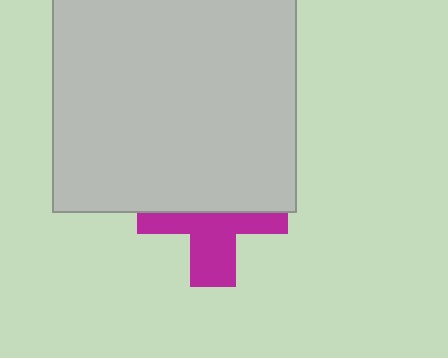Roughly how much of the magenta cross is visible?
About half of it is visible (roughly 47%).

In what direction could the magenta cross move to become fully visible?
The magenta cross could move down. That would shift it out from behind the light gray rectangle entirely.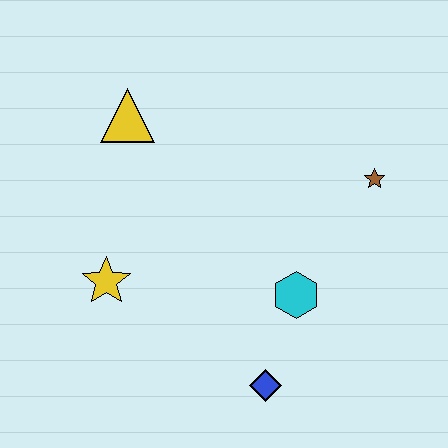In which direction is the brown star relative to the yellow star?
The brown star is to the right of the yellow star.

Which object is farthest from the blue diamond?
The yellow triangle is farthest from the blue diamond.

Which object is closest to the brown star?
The cyan hexagon is closest to the brown star.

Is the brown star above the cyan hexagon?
Yes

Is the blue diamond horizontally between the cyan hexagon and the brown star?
No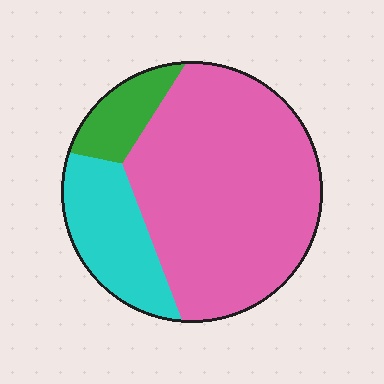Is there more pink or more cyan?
Pink.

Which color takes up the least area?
Green, at roughly 10%.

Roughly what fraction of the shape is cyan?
Cyan takes up between a sixth and a third of the shape.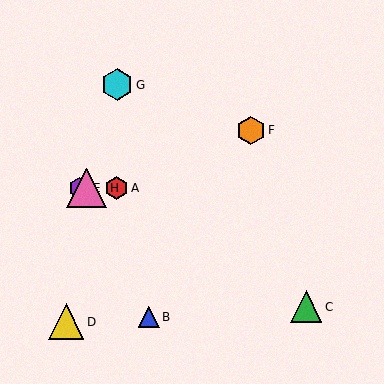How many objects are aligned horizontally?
3 objects (A, E, H) are aligned horizontally.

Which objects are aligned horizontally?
Objects A, E, H are aligned horizontally.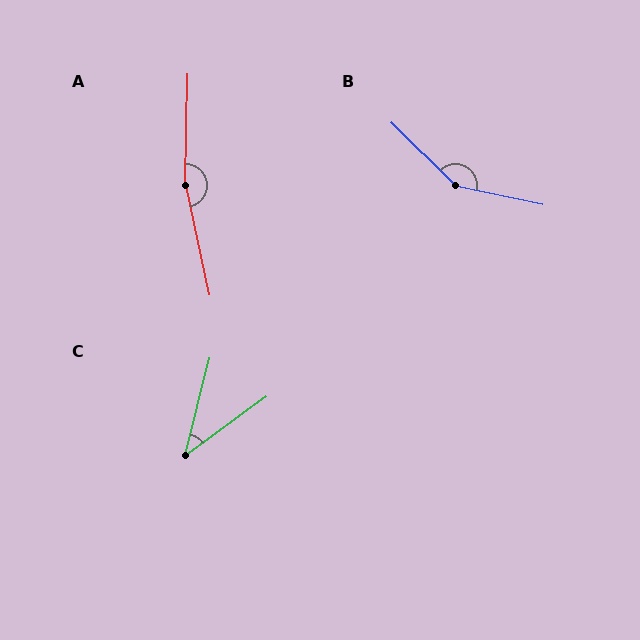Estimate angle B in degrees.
Approximately 147 degrees.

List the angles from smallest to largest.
C (40°), B (147°), A (167°).